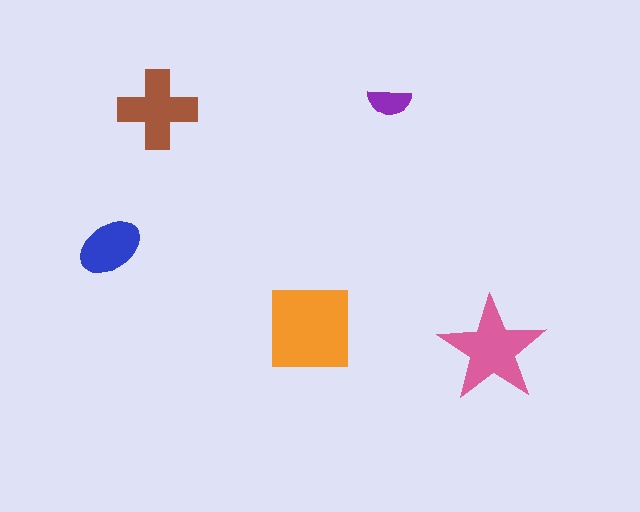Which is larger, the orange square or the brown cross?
The orange square.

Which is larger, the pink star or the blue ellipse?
The pink star.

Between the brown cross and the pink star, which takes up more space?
The pink star.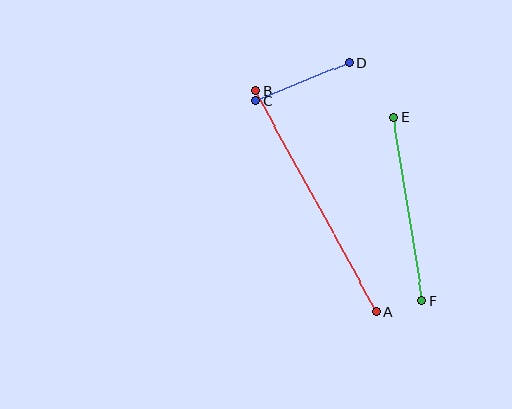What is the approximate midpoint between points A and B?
The midpoint is at approximately (316, 201) pixels.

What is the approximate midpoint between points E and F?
The midpoint is at approximately (408, 209) pixels.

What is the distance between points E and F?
The distance is approximately 186 pixels.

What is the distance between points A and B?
The distance is approximately 251 pixels.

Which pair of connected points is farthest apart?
Points A and B are farthest apart.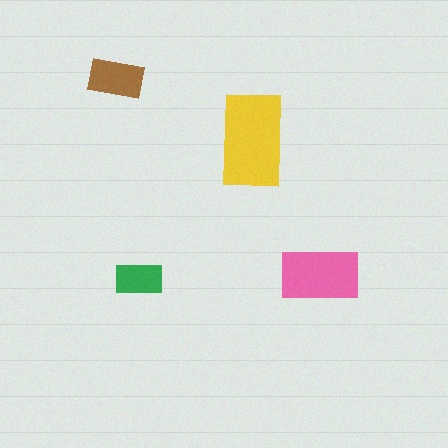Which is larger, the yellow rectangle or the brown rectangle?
The yellow one.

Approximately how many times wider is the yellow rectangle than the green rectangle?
About 2 times wider.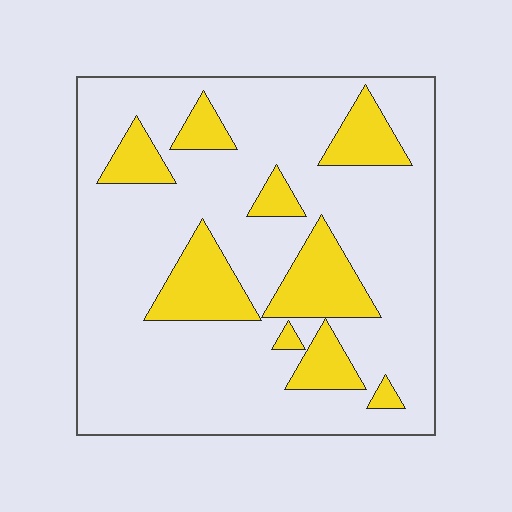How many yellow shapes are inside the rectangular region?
9.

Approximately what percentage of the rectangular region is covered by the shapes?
Approximately 20%.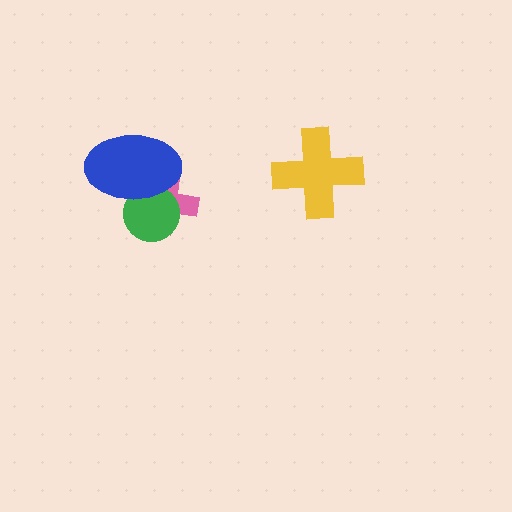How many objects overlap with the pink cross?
2 objects overlap with the pink cross.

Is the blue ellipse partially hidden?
No, no other shape covers it.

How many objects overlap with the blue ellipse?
2 objects overlap with the blue ellipse.